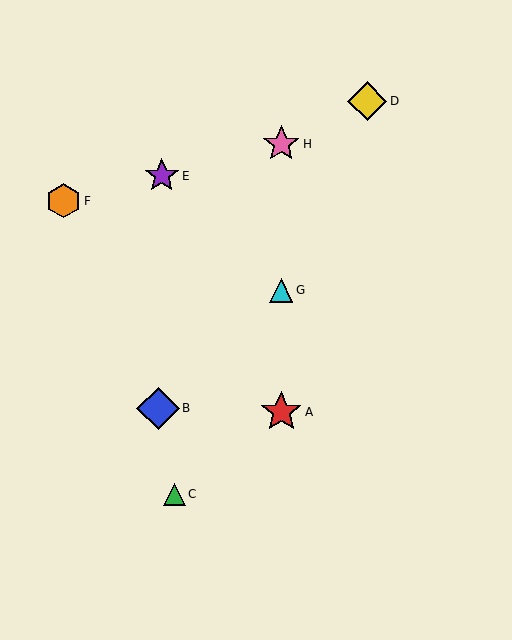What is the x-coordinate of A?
Object A is at x≈281.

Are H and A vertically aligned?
Yes, both are at x≈281.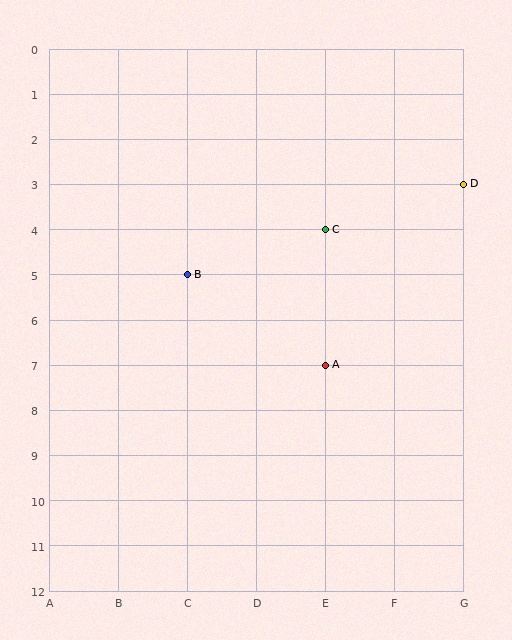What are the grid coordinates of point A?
Point A is at grid coordinates (E, 7).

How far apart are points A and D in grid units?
Points A and D are 2 columns and 4 rows apart (about 4.5 grid units diagonally).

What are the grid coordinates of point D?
Point D is at grid coordinates (G, 3).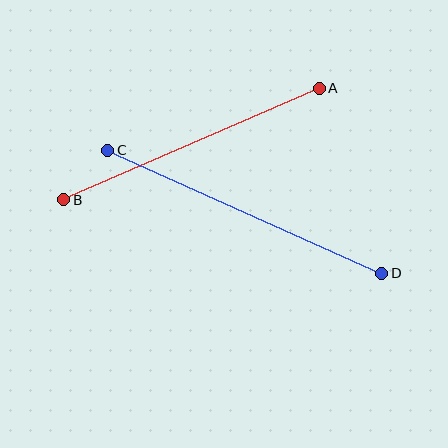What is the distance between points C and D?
The distance is approximately 301 pixels.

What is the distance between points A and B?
The distance is approximately 279 pixels.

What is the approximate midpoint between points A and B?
The midpoint is at approximately (191, 144) pixels.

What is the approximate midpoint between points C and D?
The midpoint is at approximately (245, 212) pixels.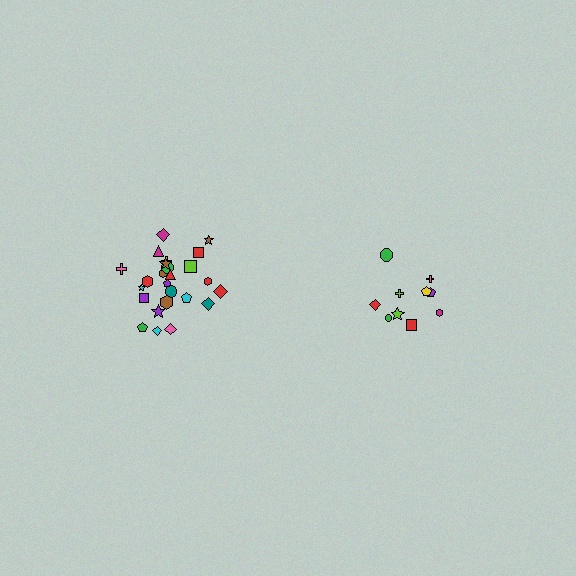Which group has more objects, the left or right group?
The left group.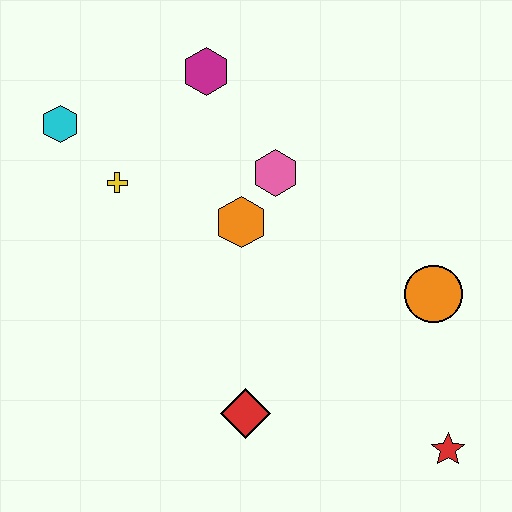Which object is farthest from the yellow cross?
The red star is farthest from the yellow cross.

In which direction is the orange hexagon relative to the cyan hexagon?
The orange hexagon is to the right of the cyan hexagon.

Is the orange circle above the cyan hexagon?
No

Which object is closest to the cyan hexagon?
The yellow cross is closest to the cyan hexagon.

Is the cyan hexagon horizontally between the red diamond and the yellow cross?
No